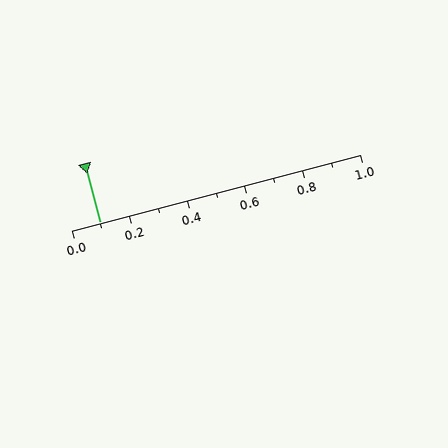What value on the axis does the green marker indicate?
The marker indicates approximately 0.1.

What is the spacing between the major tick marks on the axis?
The major ticks are spaced 0.2 apart.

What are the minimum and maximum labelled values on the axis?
The axis runs from 0.0 to 1.0.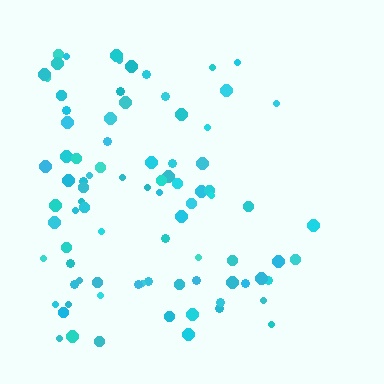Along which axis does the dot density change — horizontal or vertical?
Horizontal.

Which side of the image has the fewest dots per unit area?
The right.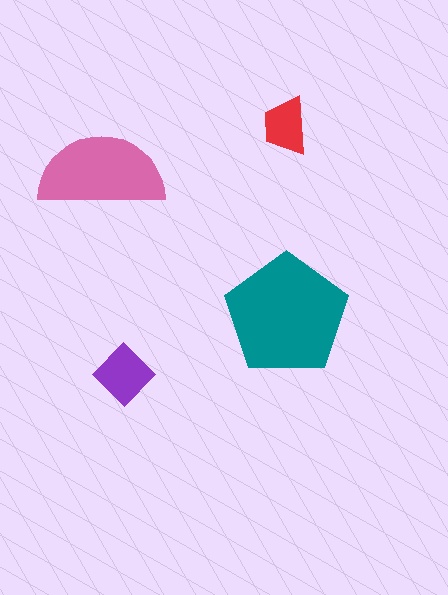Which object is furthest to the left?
The pink semicircle is leftmost.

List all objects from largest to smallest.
The teal pentagon, the pink semicircle, the purple diamond, the red trapezoid.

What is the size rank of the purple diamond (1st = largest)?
3rd.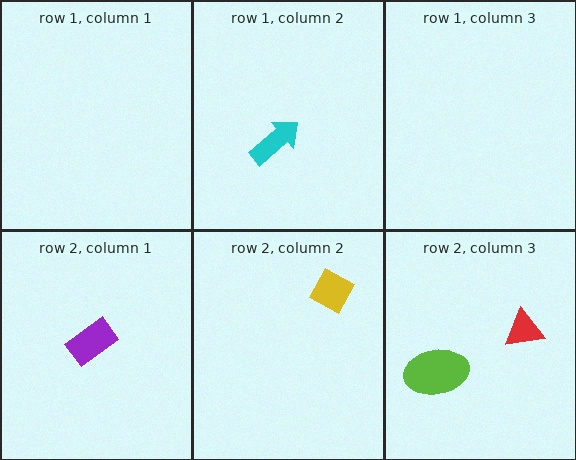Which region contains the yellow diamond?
The row 2, column 2 region.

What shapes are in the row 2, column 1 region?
The purple rectangle.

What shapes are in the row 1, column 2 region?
The cyan arrow.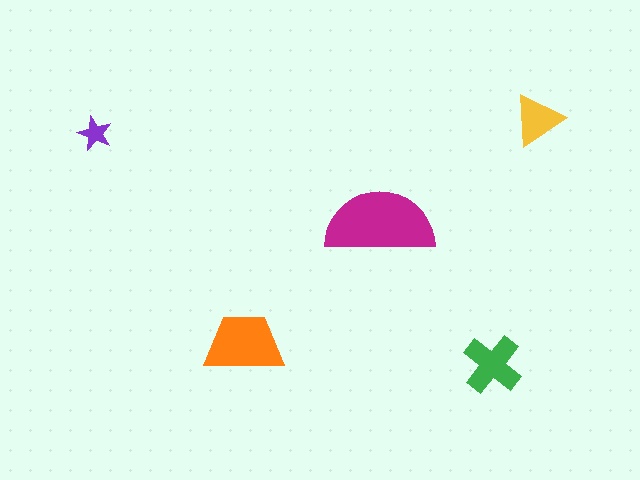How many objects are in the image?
There are 5 objects in the image.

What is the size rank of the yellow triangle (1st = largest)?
4th.